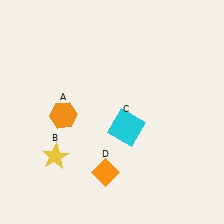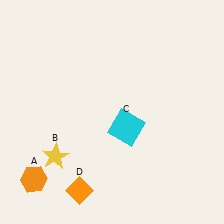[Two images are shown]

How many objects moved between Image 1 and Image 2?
2 objects moved between the two images.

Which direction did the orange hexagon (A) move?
The orange hexagon (A) moved down.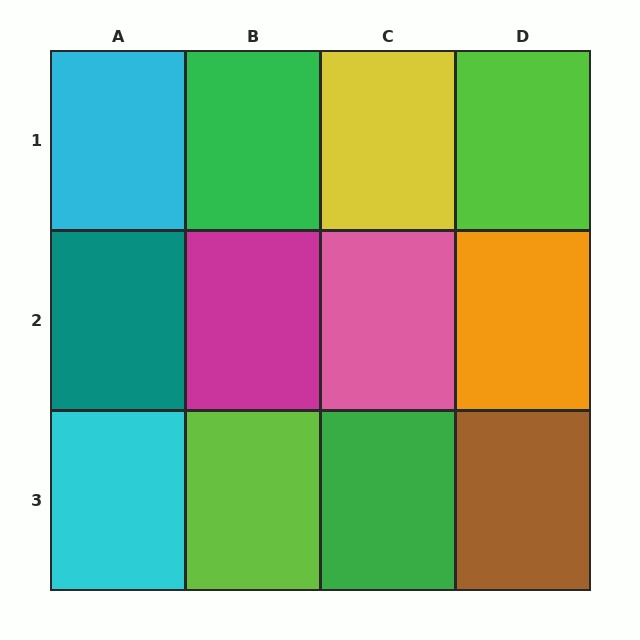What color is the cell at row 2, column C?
Pink.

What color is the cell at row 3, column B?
Lime.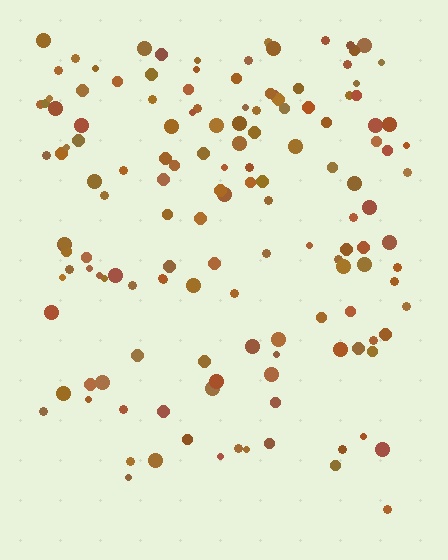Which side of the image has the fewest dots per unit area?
The bottom.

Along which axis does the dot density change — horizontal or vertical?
Vertical.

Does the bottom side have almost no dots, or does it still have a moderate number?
Still a moderate number, just noticeably fewer than the top.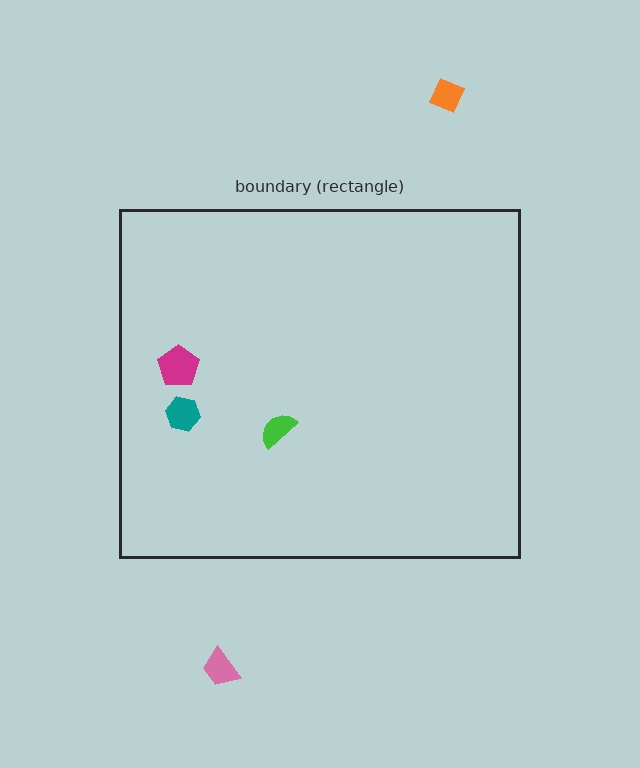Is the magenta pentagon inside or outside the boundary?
Inside.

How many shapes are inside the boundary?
3 inside, 2 outside.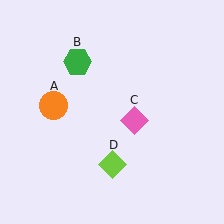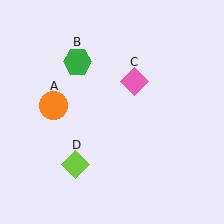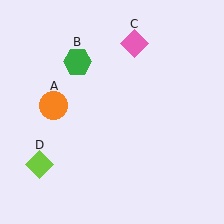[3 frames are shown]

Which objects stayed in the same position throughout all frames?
Orange circle (object A) and green hexagon (object B) remained stationary.